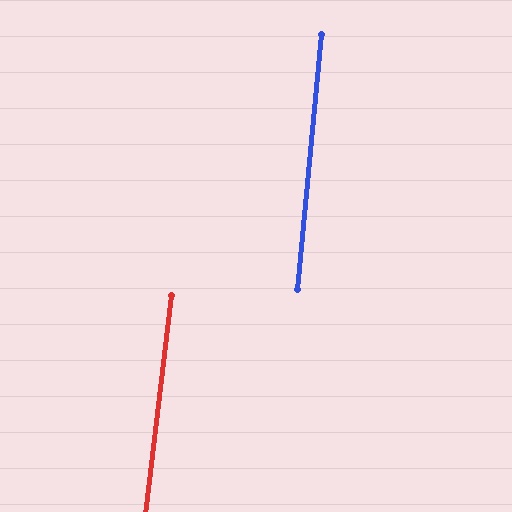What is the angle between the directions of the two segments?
Approximately 1 degree.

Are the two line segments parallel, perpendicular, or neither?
Parallel — their directions differ by only 1.2°.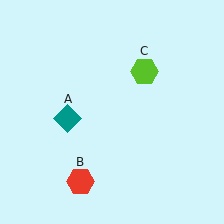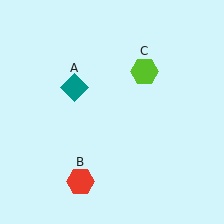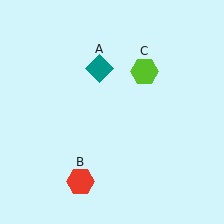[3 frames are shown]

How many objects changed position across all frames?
1 object changed position: teal diamond (object A).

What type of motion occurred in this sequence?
The teal diamond (object A) rotated clockwise around the center of the scene.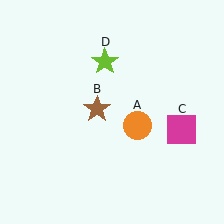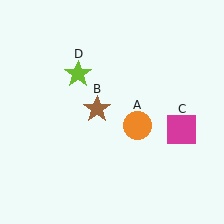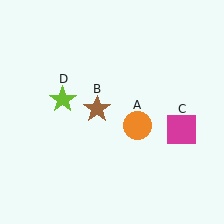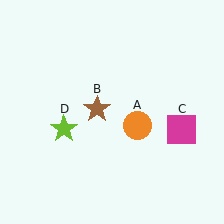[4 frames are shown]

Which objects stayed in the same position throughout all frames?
Orange circle (object A) and brown star (object B) and magenta square (object C) remained stationary.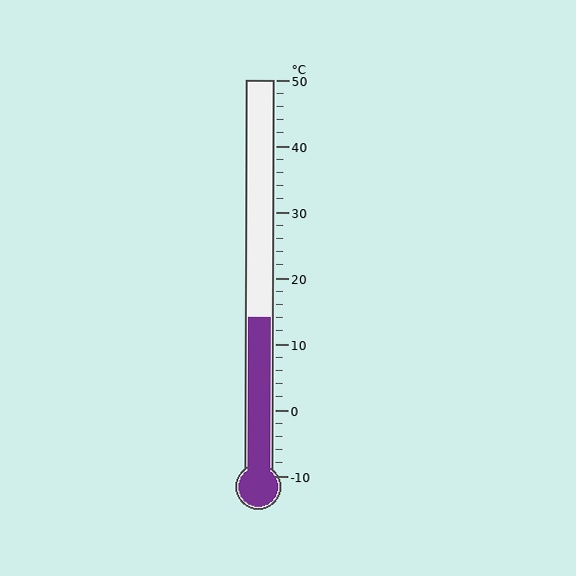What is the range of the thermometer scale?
The thermometer scale ranges from -10°C to 50°C.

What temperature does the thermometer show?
The thermometer shows approximately 14°C.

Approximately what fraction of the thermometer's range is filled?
The thermometer is filled to approximately 40% of its range.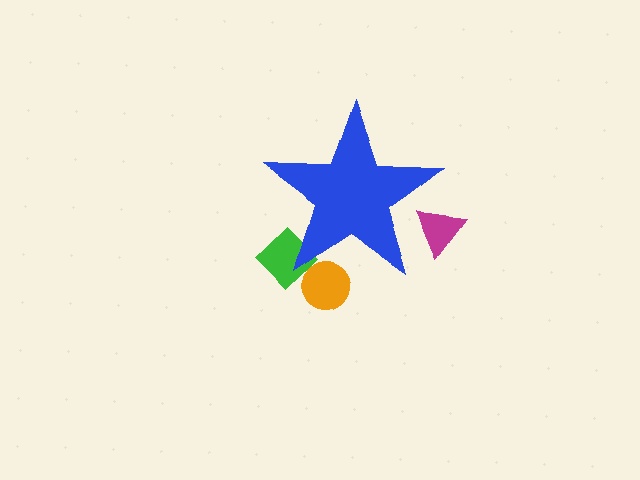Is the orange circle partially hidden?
Yes, the orange circle is partially hidden behind the blue star.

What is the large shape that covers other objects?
A blue star.